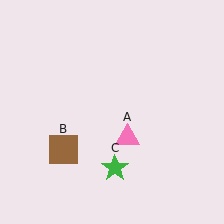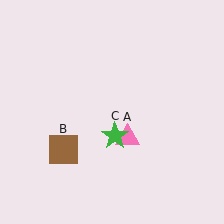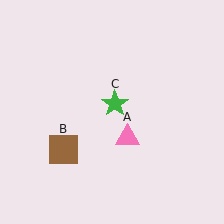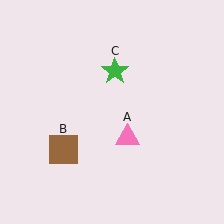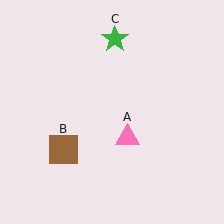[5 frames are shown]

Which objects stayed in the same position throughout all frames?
Pink triangle (object A) and brown square (object B) remained stationary.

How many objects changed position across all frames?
1 object changed position: green star (object C).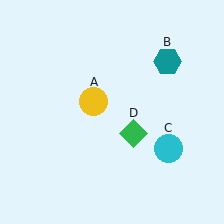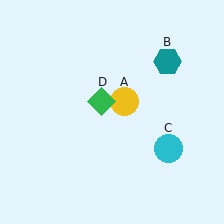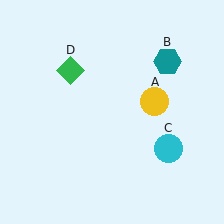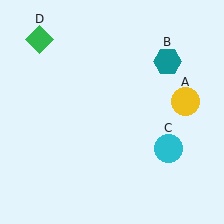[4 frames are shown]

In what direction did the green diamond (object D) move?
The green diamond (object D) moved up and to the left.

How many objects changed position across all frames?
2 objects changed position: yellow circle (object A), green diamond (object D).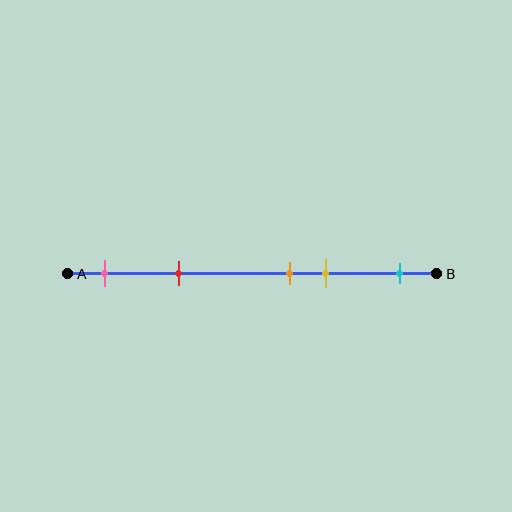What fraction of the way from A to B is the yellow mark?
The yellow mark is approximately 70% (0.7) of the way from A to B.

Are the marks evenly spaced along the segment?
No, the marks are not evenly spaced.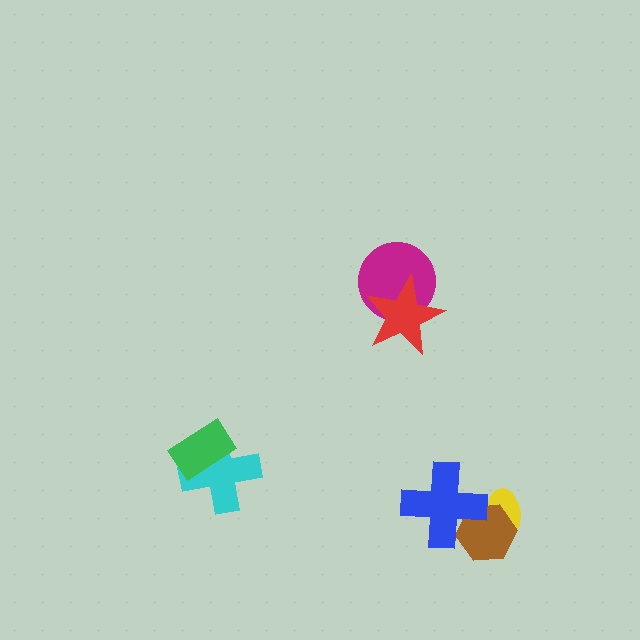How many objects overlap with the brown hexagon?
2 objects overlap with the brown hexagon.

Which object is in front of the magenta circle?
The red star is in front of the magenta circle.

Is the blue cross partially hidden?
No, no other shape covers it.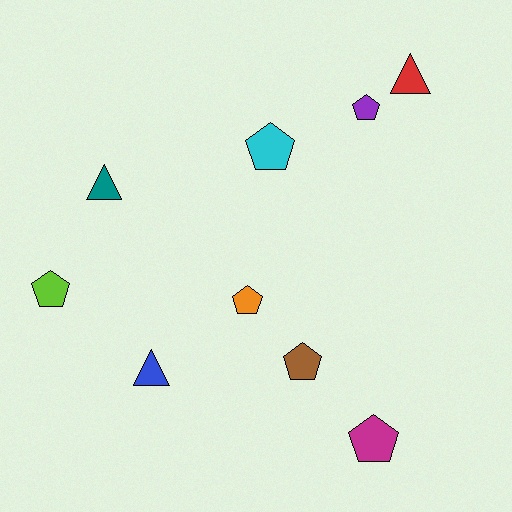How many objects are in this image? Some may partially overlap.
There are 9 objects.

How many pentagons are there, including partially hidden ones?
There are 6 pentagons.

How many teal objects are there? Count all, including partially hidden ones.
There is 1 teal object.